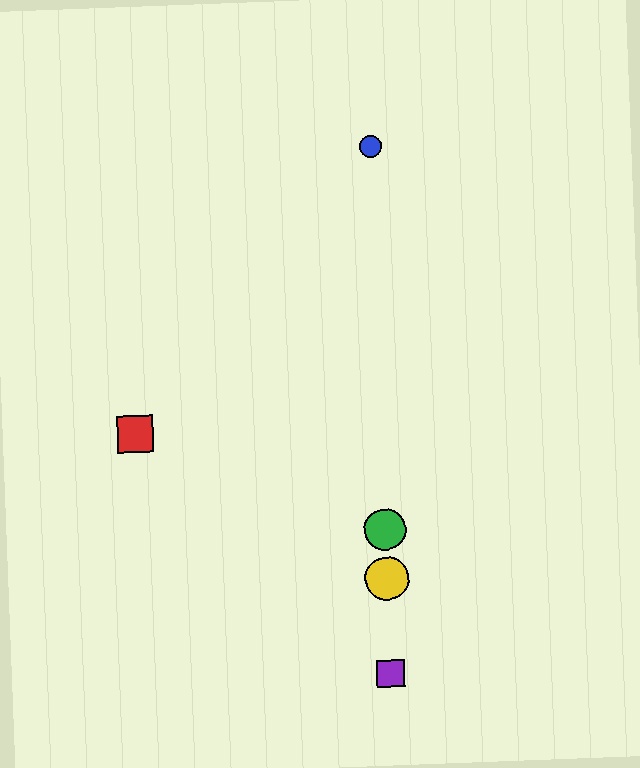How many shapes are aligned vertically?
4 shapes (the blue circle, the green circle, the yellow circle, the purple square) are aligned vertically.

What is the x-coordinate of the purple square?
The purple square is at x≈391.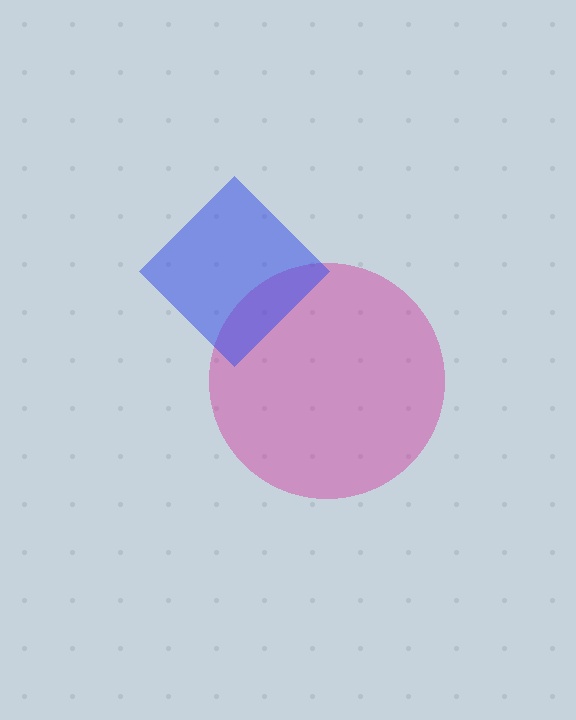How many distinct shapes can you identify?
There are 2 distinct shapes: a magenta circle, a blue diamond.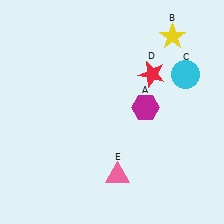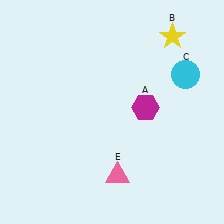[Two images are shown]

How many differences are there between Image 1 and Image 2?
There is 1 difference between the two images.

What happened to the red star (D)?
The red star (D) was removed in Image 2. It was in the top-right area of Image 1.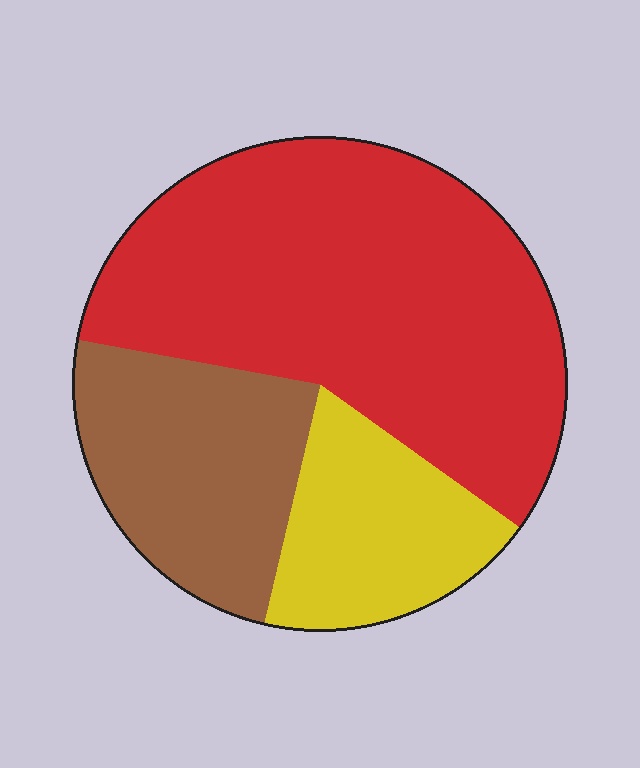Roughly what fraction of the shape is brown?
Brown takes up about one quarter (1/4) of the shape.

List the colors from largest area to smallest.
From largest to smallest: red, brown, yellow.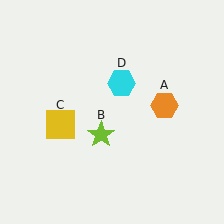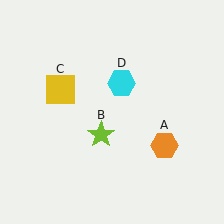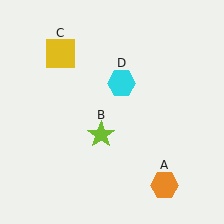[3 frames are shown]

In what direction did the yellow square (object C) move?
The yellow square (object C) moved up.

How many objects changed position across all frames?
2 objects changed position: orange hexagon (object A), yellow square (object C).